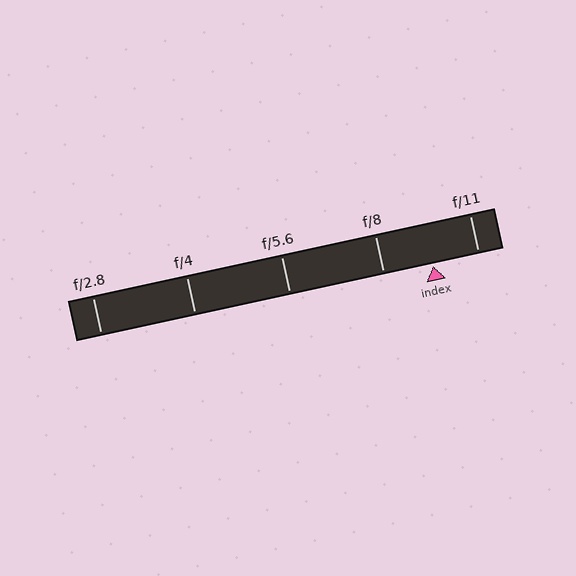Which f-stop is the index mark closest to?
The index mark is closest to f/11.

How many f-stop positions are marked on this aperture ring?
There are 5 f-stop positions marked.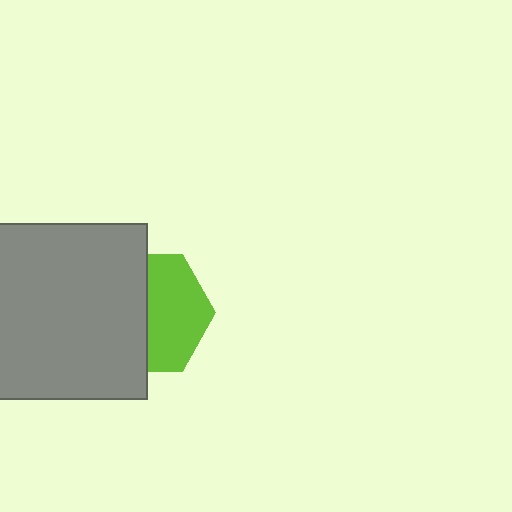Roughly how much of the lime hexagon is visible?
About half of it is visible (roughly 51%).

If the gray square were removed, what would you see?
You would see the complete lime hexagon.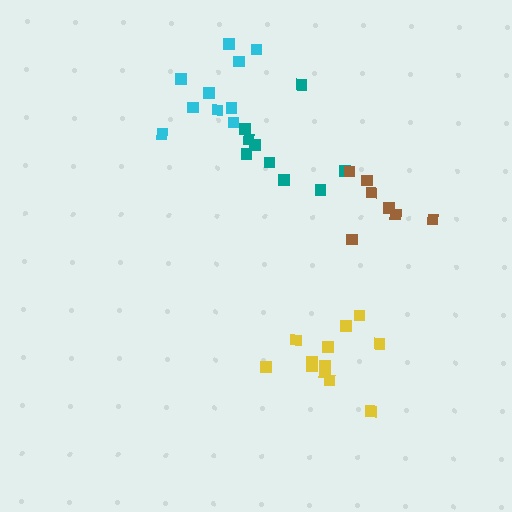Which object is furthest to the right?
The brown cluster is rightmost.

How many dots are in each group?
Group 1: 9 dots, Group 2: 10 dots, Group 3: 12 dots, Group 4: 7 dots (38 total).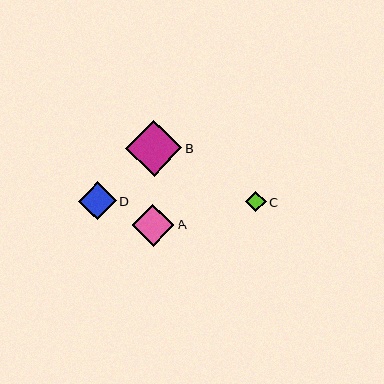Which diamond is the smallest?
Diamond C is the smallest with a size of approximately 21 pixels.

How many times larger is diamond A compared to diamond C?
Diamond A is approximately 2.0 times the size of diamond C.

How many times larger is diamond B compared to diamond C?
Diamond B is approximately 2.7 times the size of diamond C.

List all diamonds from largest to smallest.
From largest to smallest: B, A, D, C.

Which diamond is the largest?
Diamond B is the largest with a size of approximately 56 pixels.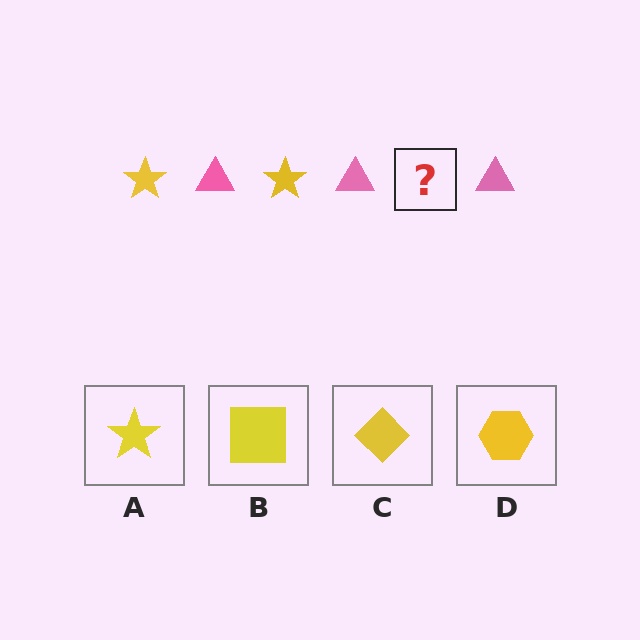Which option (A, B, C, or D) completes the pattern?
A.